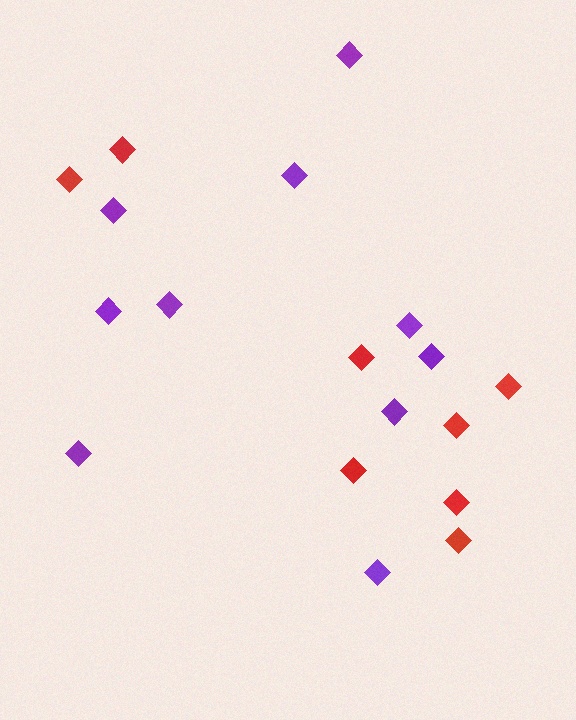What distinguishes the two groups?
There are 2 groups: one group of purple diamonds (10) and one group of red diamonds (8).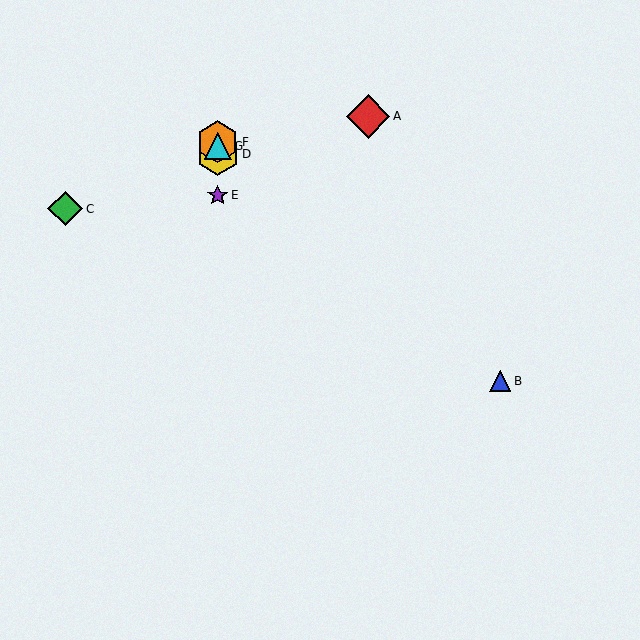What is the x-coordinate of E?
Object E is at x≈218.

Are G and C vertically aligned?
No, G is at x≈218 and C is at x≈65.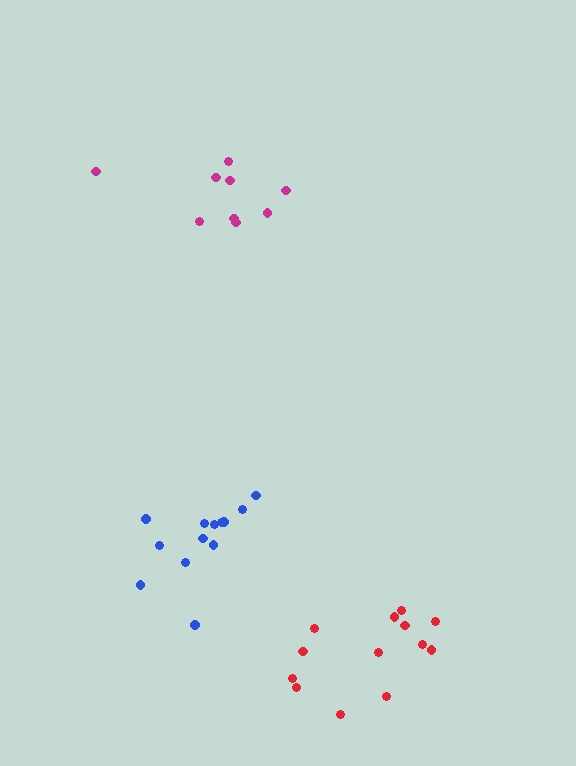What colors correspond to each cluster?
The clusters are colored: red, magenta, blue.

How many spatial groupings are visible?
There are 3 spatial groupings.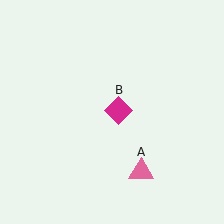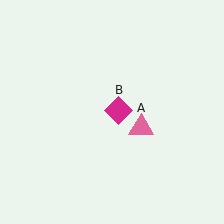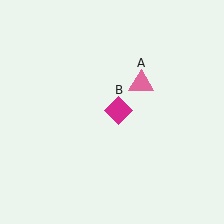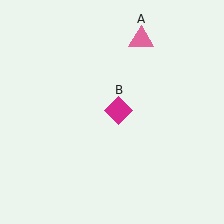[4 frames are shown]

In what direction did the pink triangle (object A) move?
The pink triangle (object A) moved up.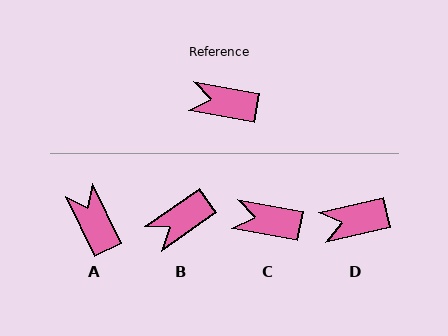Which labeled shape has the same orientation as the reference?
C.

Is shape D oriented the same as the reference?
No, it is off by about 23 degrees.